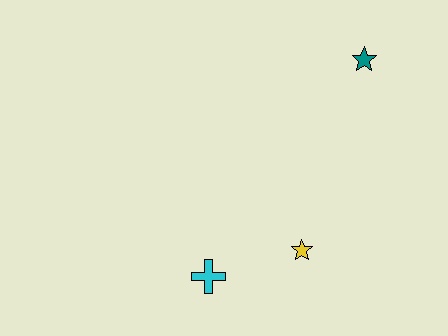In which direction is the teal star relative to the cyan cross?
The teal star is above the cyan cross.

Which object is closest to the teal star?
The yellow star is closest to the teal star.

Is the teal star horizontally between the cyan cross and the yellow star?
No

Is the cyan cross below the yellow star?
Yes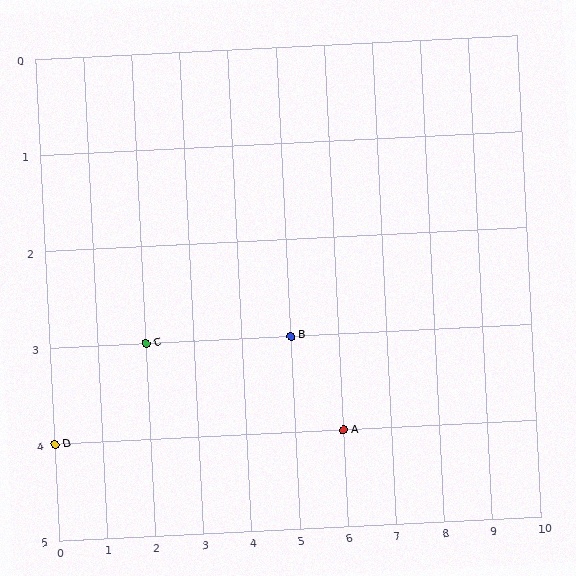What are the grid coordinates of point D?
Point D is at grid coordinates (0, 4).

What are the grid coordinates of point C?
Point C is at grid coordinates (2, 3).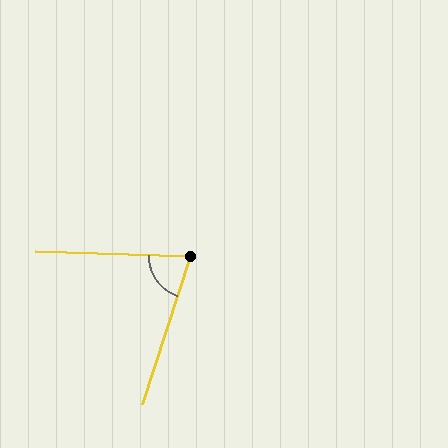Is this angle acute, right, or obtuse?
It is acute.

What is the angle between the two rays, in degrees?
Approximately 74 degrees.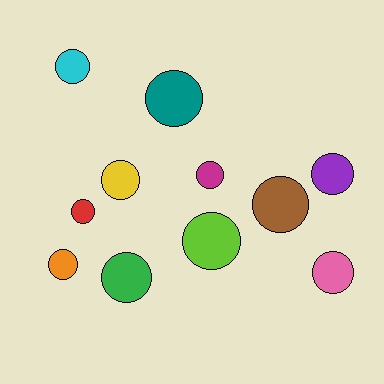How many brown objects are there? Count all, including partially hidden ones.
There is 1 brown object.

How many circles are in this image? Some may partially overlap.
There are 11 circles.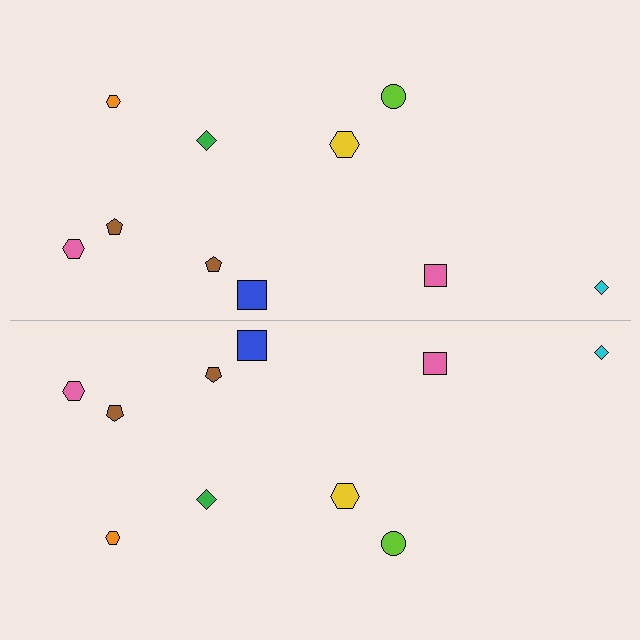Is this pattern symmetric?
Yes, this pattern has bilateral (reflection) symmetry.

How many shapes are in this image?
There are 20 shapes in this image.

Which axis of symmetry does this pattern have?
The pattern has a horizontal axis of symmetry running through the center of the image.